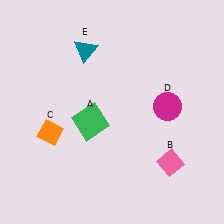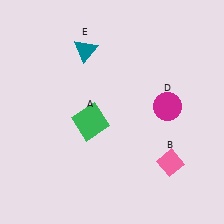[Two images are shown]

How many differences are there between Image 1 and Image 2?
There is 1 difference between the two images.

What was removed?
The orange diamond (C) was removed in Image 2.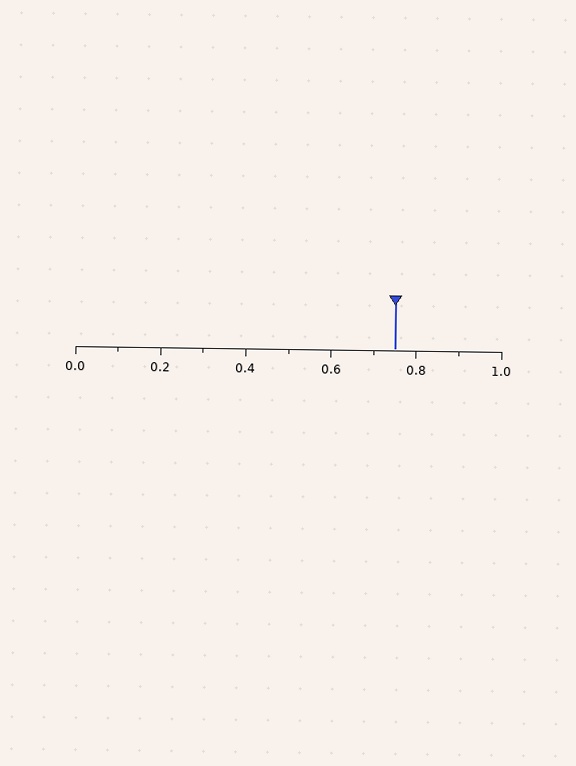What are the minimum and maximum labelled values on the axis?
The axis runs from 0.0 to 1.0.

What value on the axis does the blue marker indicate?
The marker indicates approximately 0.75.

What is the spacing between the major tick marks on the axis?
The major ticks are spaced 0.2 apart.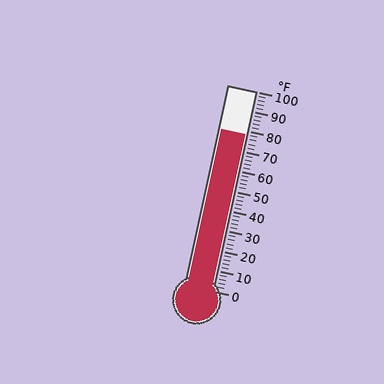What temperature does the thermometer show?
The thermometer shows approximately 78°F.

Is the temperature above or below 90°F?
The temperature is below 90°F.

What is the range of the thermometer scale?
The thermometer scale ranges from 0°F to 100°F.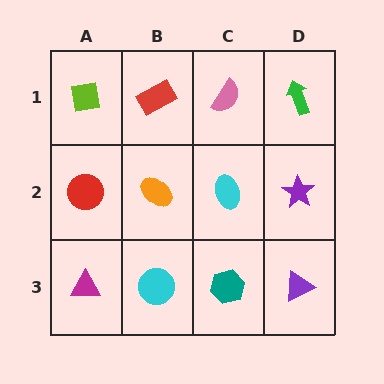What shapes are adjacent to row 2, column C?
A pink semicircle (row 1, column C), a teal hexagon (row 3, column C), an orange ellipse (row 2, column B), a purple star (row 2, column D).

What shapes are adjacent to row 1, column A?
A red circle (row 2, column A), a red rectangle (row 1, column B).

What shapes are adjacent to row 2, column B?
A red rectangle (row 1, column B), a cyan circle (row 3, column B), a red circle (row 2, column A), a cyan ellipse (row 2, column C).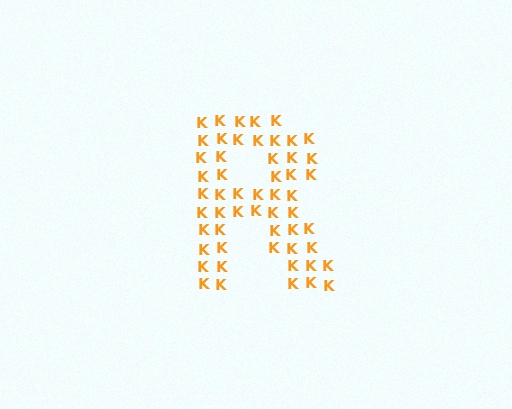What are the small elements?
The small elements are letter K's.